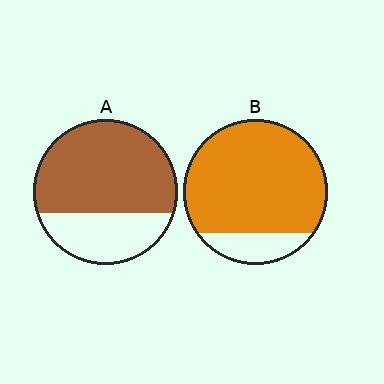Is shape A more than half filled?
Yes.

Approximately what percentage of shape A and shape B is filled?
A is approximately 70% and B is approximately 85%.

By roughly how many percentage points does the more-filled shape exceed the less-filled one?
By roughly 15 percentage points (B over A).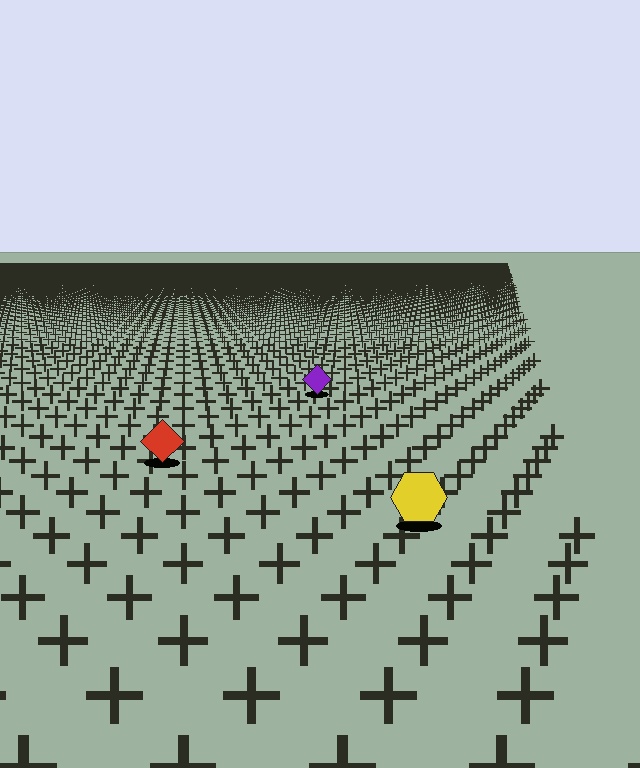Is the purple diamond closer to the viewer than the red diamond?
No. The red diamond is closer — you can tell from the texture gradient: the ground texture is coarser near it.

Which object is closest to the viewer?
The yellow hexagon is closest. The texture marks near it are larger and more spread out.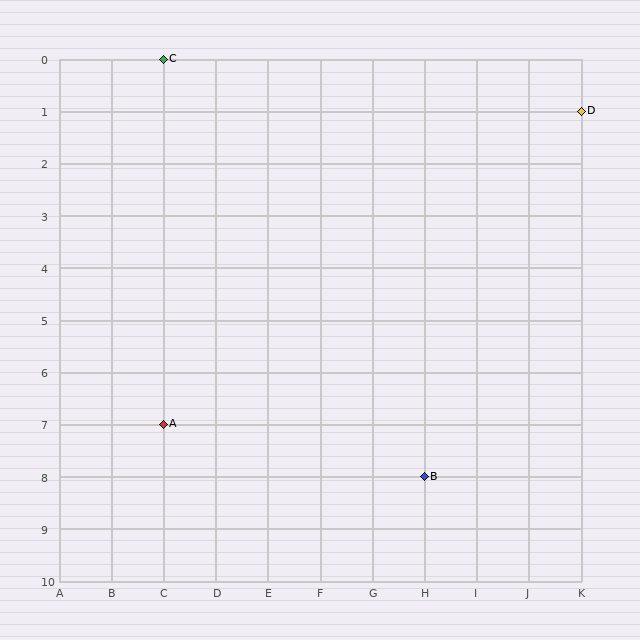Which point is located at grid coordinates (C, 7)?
Point A is at (C, 7).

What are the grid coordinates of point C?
Point C is at grid coordinates (C, 0).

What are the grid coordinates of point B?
Point B is at grid coordinates (H, 8).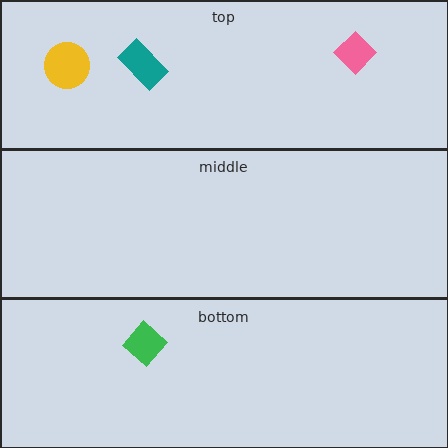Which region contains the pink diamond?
The top region.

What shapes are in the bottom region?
The green diamond.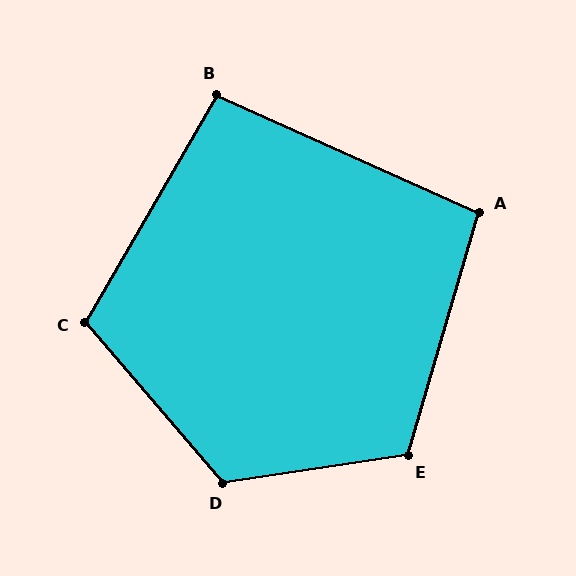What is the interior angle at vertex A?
Approximately 98 degrees (obtuse).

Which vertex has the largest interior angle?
D, at approximately 122 degrees.